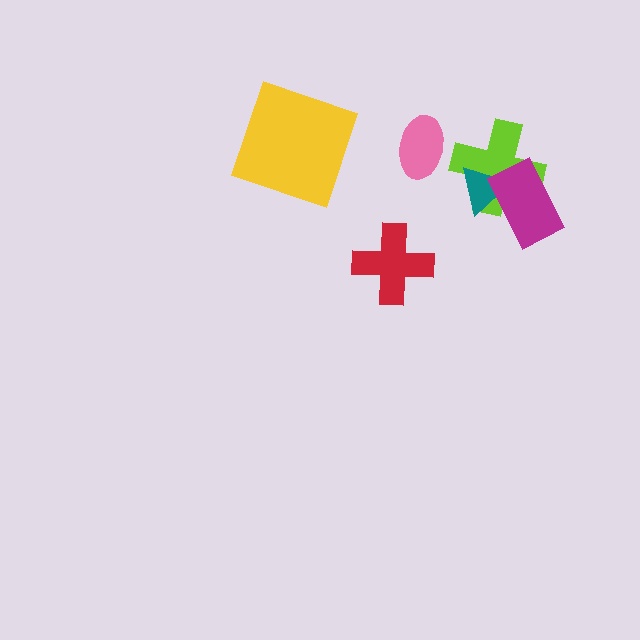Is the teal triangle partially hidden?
Yes, it is partially covered by another shape.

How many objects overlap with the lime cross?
2 objects overlap with the lime cross.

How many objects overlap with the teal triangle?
2 objects overlap with the teal triangle.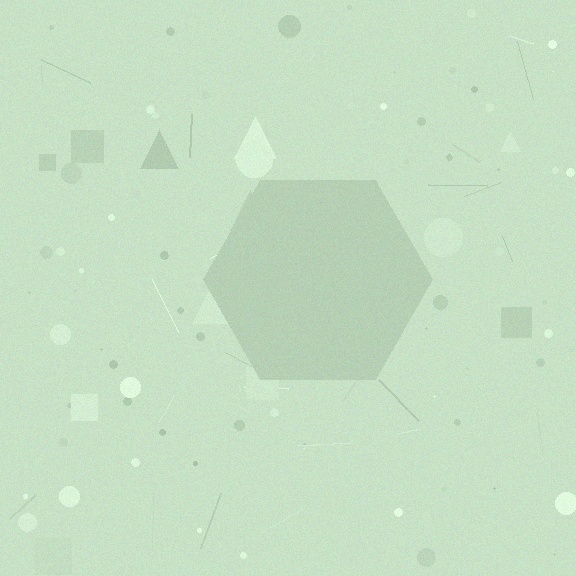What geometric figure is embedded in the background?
A hexagon is embedded in the background.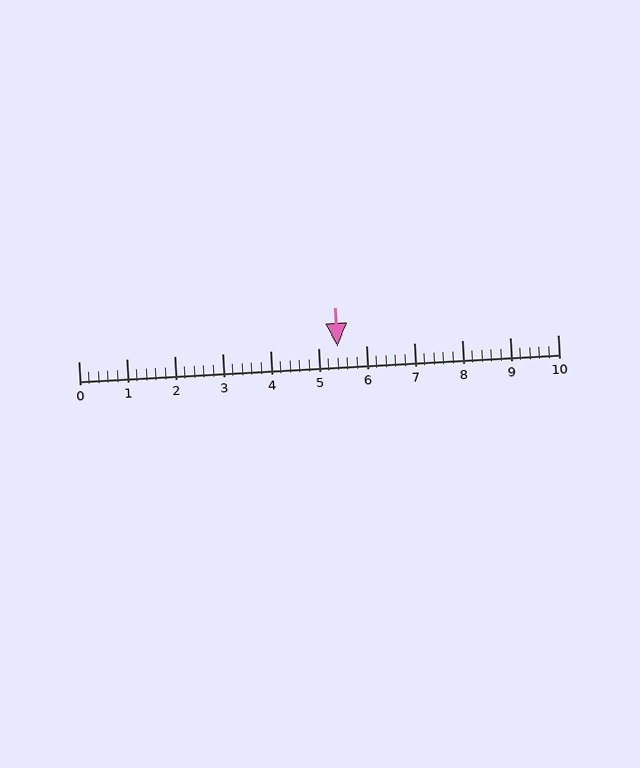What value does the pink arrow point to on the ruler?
The pink arrow points to approximately 5.4.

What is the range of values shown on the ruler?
The ruler shows values from 0 to 10.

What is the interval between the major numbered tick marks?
The major tick marks are spaced 1 units apart.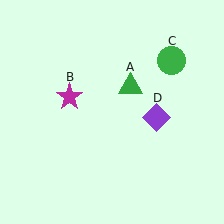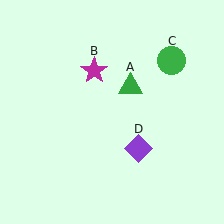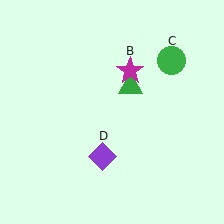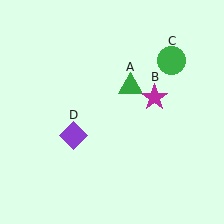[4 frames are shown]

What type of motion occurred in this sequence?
The magenta star (object B), purple diamond (object D) rotated clockwise around the center of the scene.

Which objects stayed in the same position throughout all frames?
Green triangle (object A) and green circle (object C) remained stationary.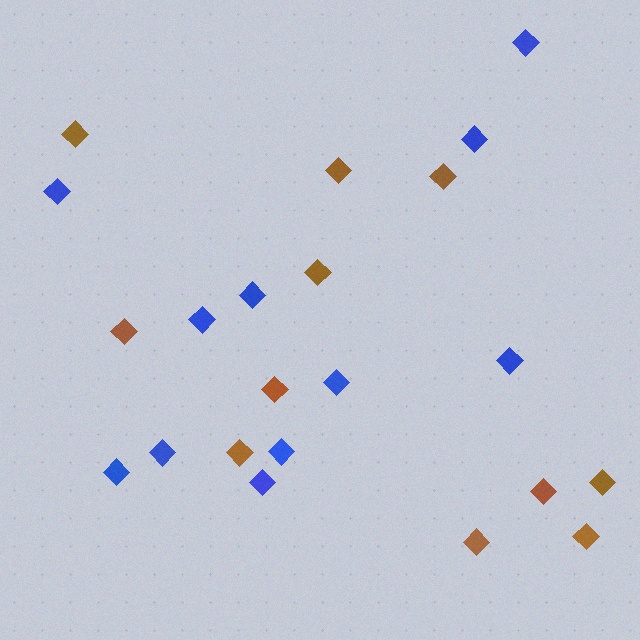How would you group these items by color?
There are 2 groups: one group of blue diamonds (11) and one group of brown diamonds (11).